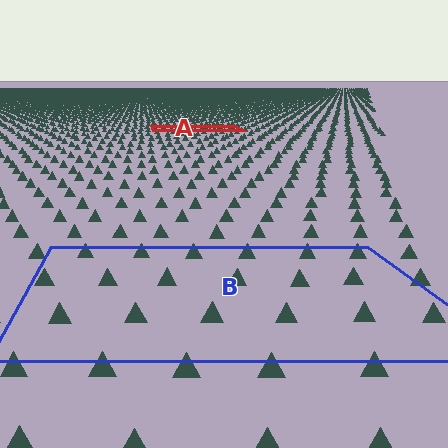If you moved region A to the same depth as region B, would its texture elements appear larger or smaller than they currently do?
They would appear larger. At a closer depth, the same texture elements are projected at a bigger on-screen size.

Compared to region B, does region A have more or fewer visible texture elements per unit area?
Region A has more texture elements per unit area — they are packed more densely because it is farther away.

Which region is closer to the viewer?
Region B is closer. The texture elements there are larger and more spread out.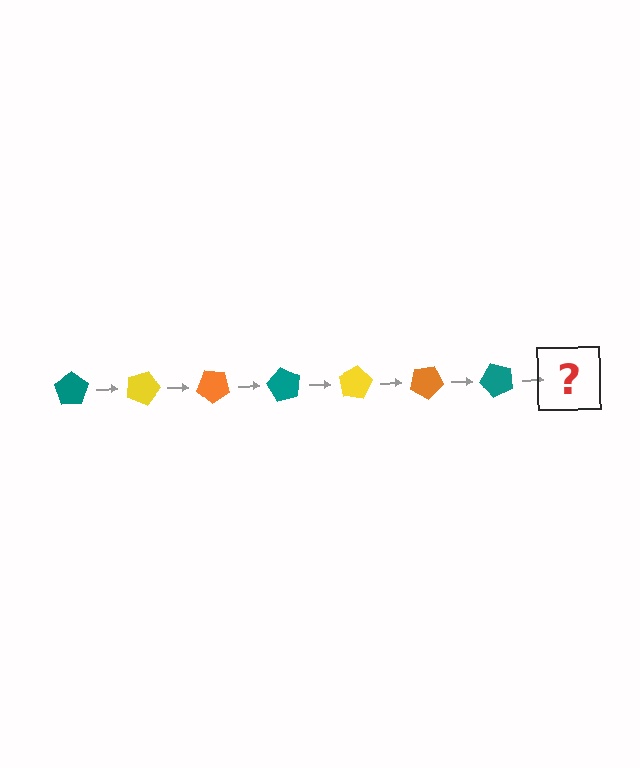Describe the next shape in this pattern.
It should be a yellow pentagon, rotated 140 degrees from the start.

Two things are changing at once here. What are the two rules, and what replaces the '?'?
The two rules are that it rotates 20 degrees each step and the color cycles through teal, yellow, and orange. The '?' should be a yellow pentagon, rotated 140 degrees from the start.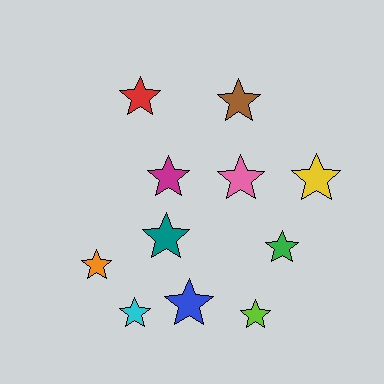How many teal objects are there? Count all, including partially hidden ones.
There is 1 teal object.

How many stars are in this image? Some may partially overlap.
There are 11 stars.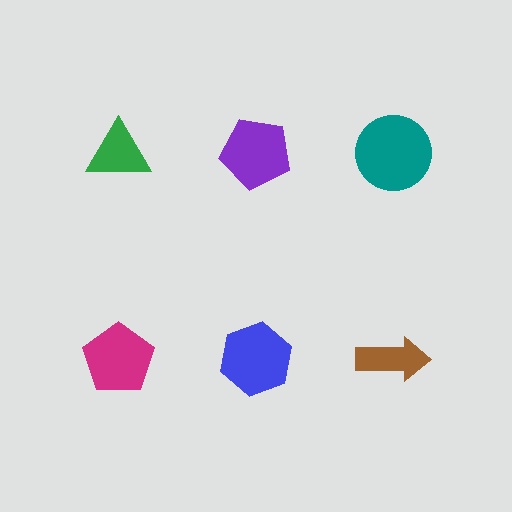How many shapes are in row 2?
3 shapes.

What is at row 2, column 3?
A brown arrow.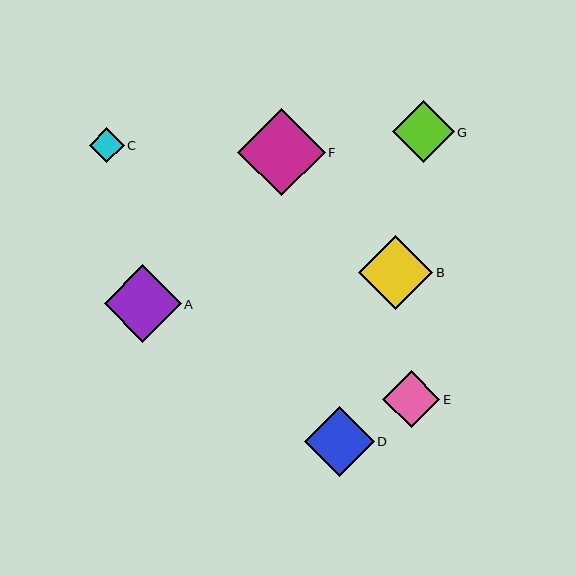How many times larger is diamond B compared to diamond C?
Diamond B is approximately 2.1 times the size of diamond C.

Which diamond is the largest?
Diamond F is the largest with a size of approximately 87 pixels.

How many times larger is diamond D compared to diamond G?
Diamond D is approximately 1.1 times the size of diamond G.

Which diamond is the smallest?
Diamond C is the smallest with a size of approximately 35 pixels.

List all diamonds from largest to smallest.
From largest to smallest: F, A, B, D, G, E, C.